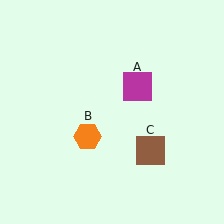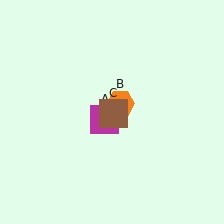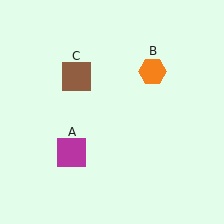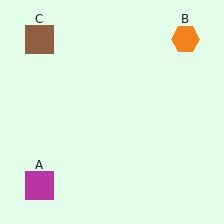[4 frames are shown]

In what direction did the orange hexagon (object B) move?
The orange hexagon (object B) moved up and to the right.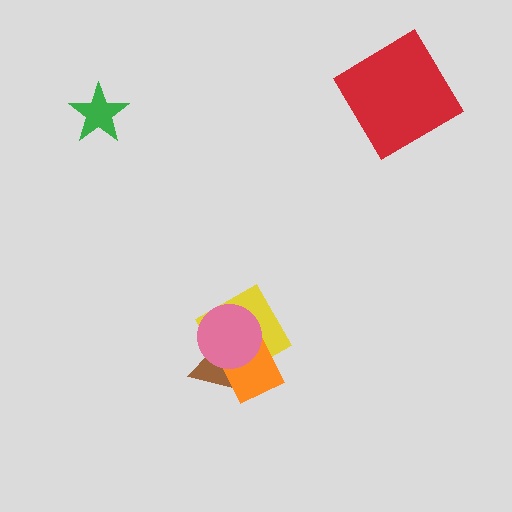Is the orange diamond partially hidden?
Yes, it is partially covered by another shape.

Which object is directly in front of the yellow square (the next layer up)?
The brown triangle is directly in front of the yellow square.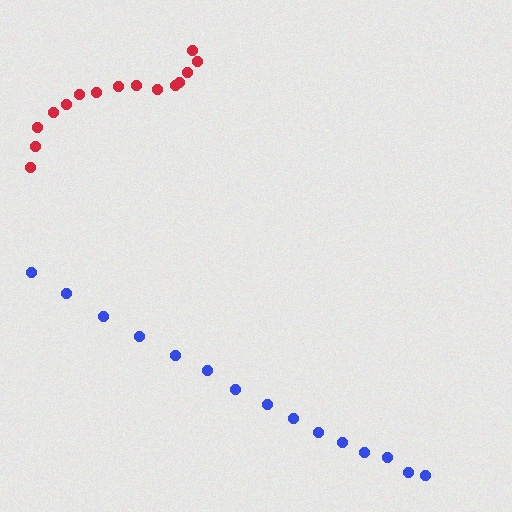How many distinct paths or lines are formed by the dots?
There are 2 distinct paths.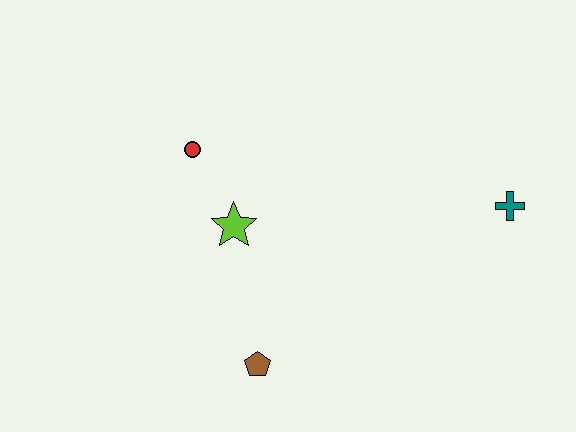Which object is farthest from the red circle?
The teal cross is farthest from the red circle.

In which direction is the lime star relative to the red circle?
The lime star is below the red circle.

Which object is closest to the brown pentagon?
The lime star is closest to the brown pentagon.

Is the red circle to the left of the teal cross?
Yes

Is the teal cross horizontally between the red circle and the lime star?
No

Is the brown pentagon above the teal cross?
No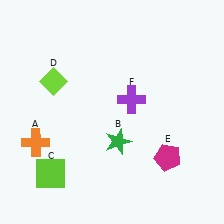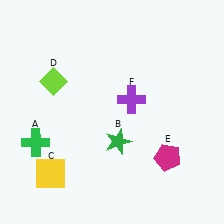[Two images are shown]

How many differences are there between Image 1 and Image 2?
There are 2 differences between the two images.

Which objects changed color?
A changed from orange to green. C changed from lime to yellow.